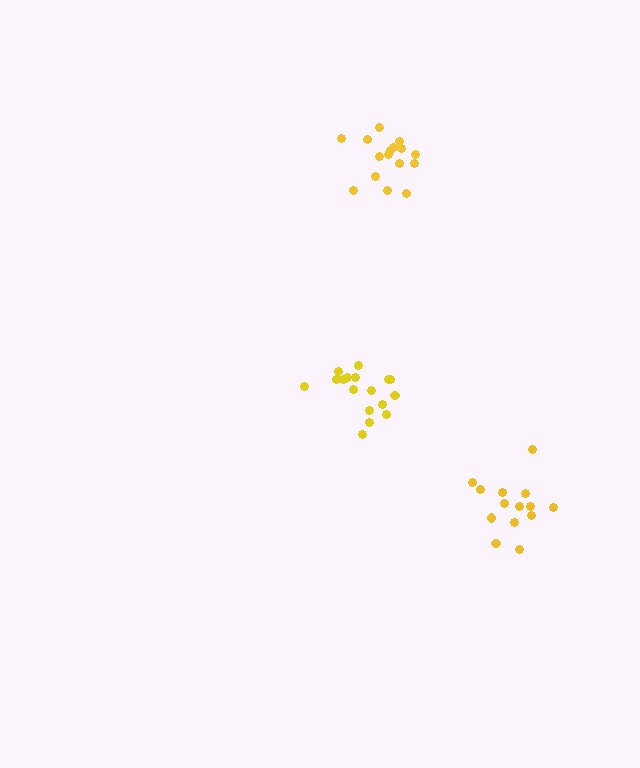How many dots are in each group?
Group 1: 17 dots, Group 2: 16 dots, Group 3: 14 dots (47 total).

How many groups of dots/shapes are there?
There are 3 groups.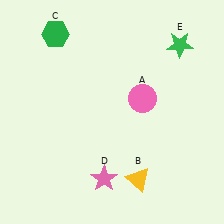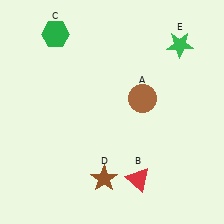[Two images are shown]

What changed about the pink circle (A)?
In Image 1, A is pink. In Image 2, it changed to brown.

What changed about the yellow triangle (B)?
In Image 1, B is yellow. In Image 2, it changed to red.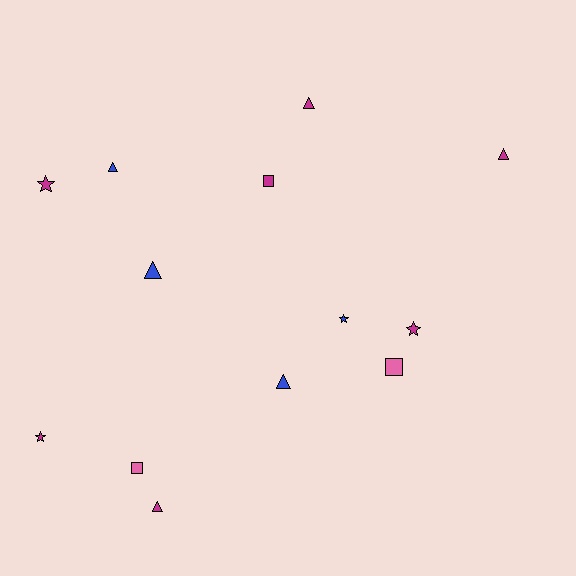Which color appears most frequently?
Magenta, with 7 objects.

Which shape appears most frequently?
Triangle, with 6 objects.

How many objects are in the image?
There are 13 objects.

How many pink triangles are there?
There are no pink triangles.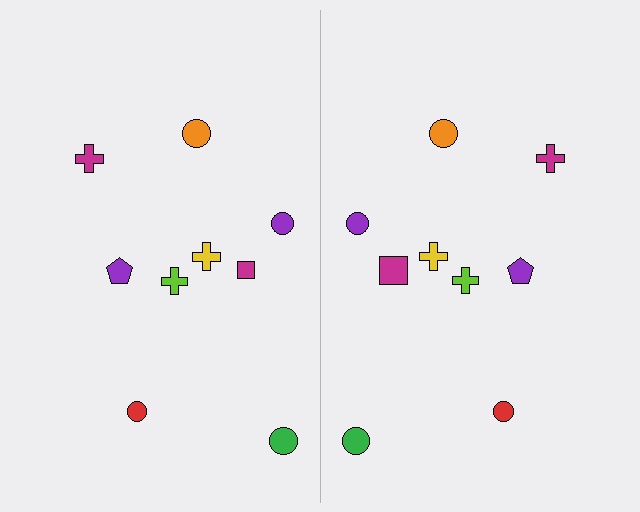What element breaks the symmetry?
The magenta square on the right side has a different size than its mirror counterpart.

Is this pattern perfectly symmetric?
No, the pattern is not perfectly symmetric. The magenta square on the right side has a different size than its mirror counterpart.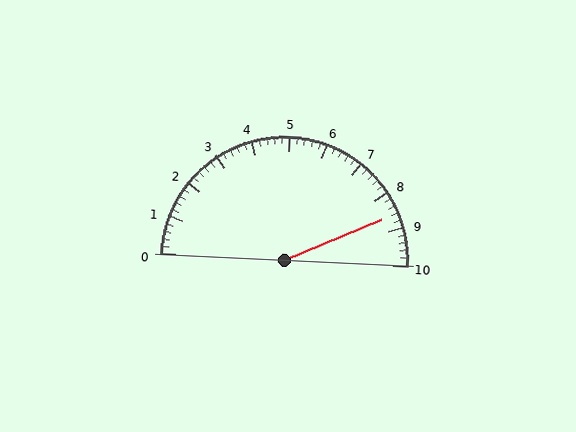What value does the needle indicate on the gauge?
The needle indicates approximately 8.6.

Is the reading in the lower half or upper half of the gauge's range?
The reading is in the upper half of the range (0 to 10).